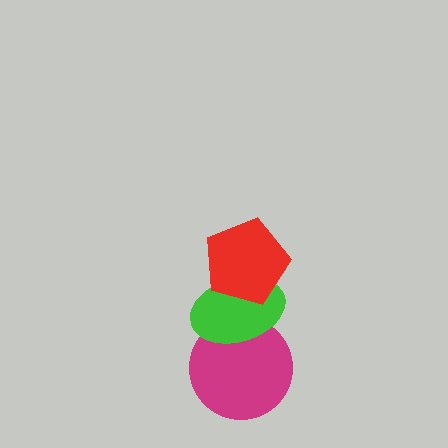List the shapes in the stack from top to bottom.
From top to bottom: the red pentagon, the green ellipse, the magenta circle.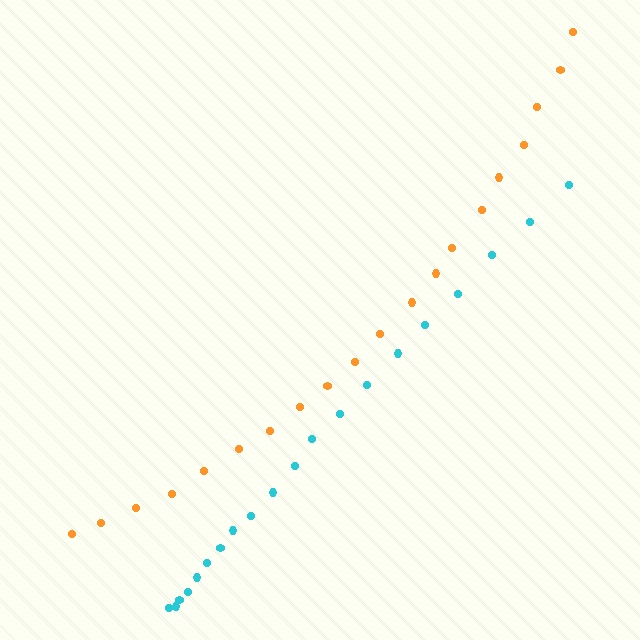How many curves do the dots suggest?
There are 2 distinct paths.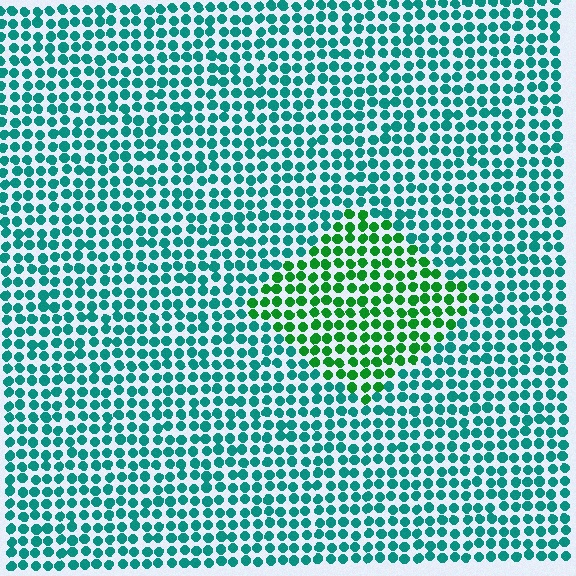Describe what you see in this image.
The image is filled with small teal elements in a uniform arrangement. A diamond-shaped region is visible where the elements are tinted to a slightly different hue, forming a subtle color boundary.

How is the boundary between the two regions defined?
The boundary is defined purely by a slight shift in hue (about 43 degrees). Spacing, size, and orientation are identical on both sides.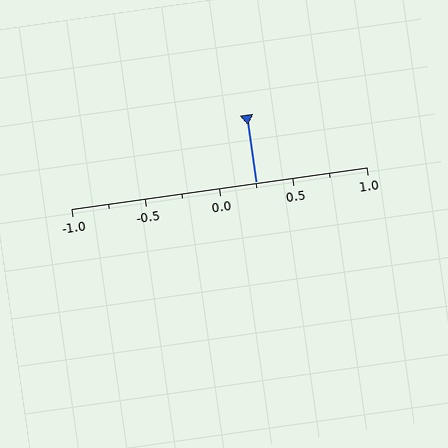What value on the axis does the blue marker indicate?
The marker indicates approximately 0.25.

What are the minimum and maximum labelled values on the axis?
The axis runs from -1.0 to 1.0.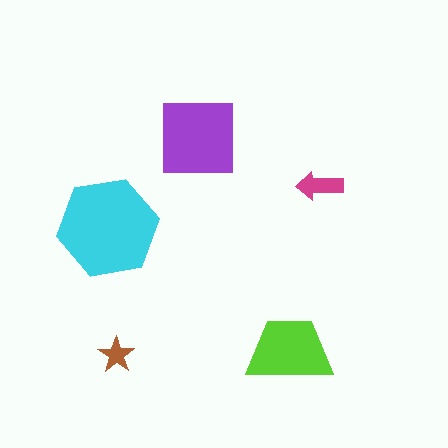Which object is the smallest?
The brown star.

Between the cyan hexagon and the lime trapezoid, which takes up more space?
The cyan hexagon.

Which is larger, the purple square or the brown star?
The purple square.